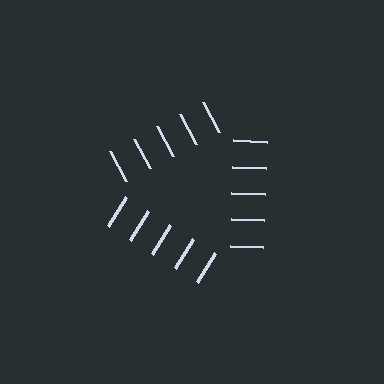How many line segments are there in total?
15 — 5 along each of the 3 edges.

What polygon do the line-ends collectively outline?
An illusory triangle — the line segments terminate on its edges but no continuous stroke is drawn.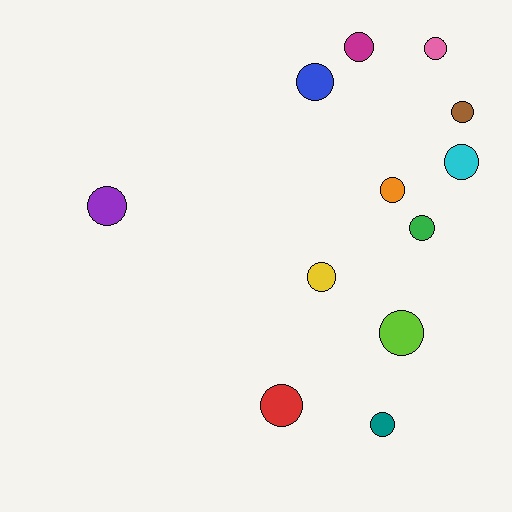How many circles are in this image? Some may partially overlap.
There are 12 circles.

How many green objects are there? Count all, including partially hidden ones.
There is 1 green object.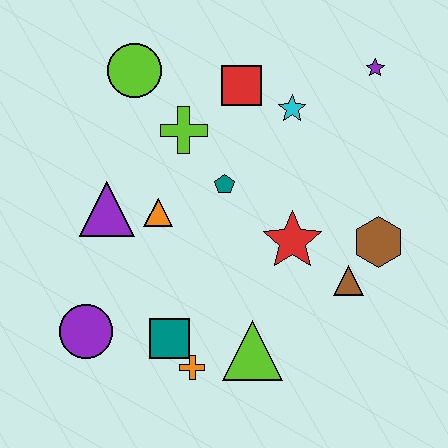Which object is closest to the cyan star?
The red square is closest to the cyan star.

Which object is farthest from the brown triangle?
The lime circle is farthest from the brown triangle.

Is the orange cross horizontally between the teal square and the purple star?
Yes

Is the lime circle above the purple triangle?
Yes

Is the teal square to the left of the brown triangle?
Yes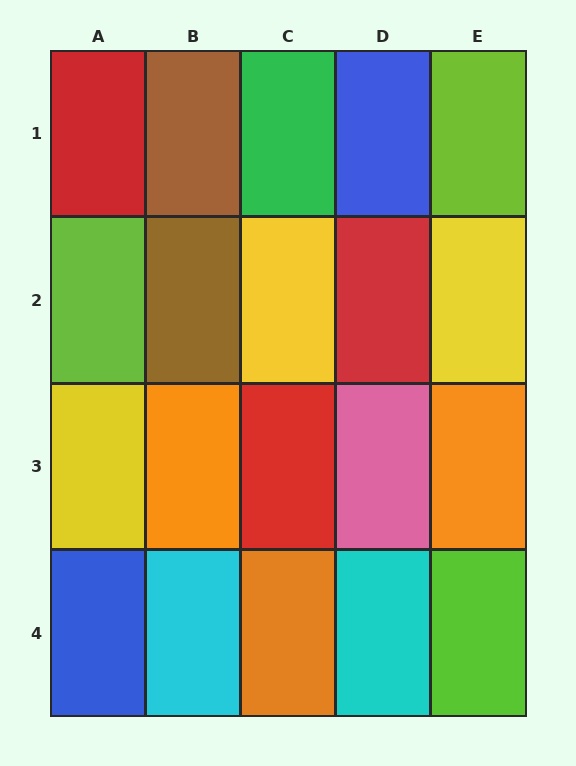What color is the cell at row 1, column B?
Brown.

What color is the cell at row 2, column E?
Yellow.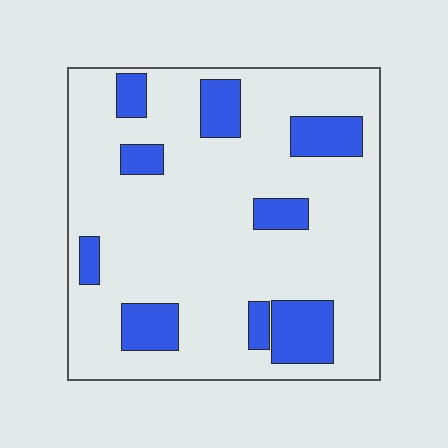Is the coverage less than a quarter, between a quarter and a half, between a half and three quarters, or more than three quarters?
Less than a quarter.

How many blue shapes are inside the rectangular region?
9.